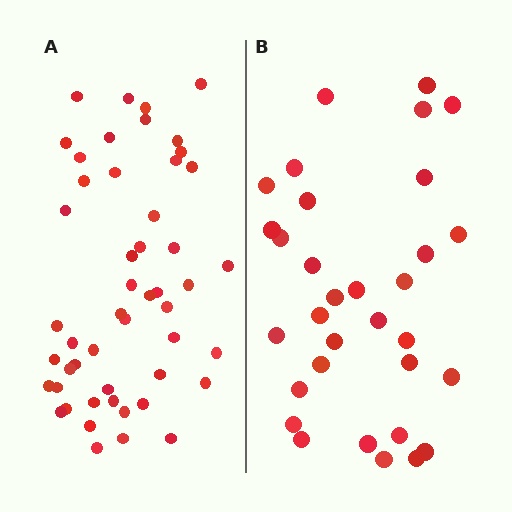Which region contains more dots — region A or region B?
Region A (the left region) has more dots.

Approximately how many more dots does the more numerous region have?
Region A has approximately 20 more dots than region B.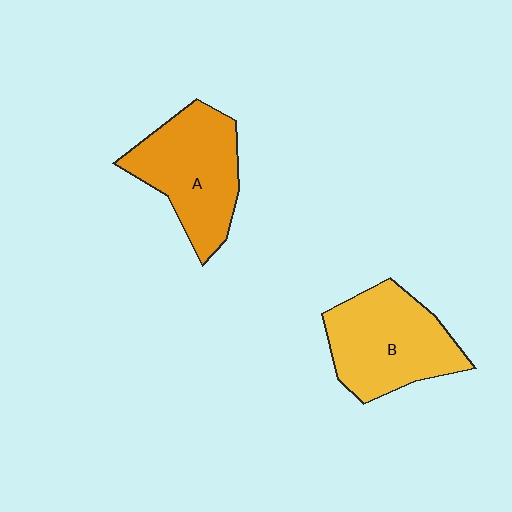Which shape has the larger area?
Shape B (yellow).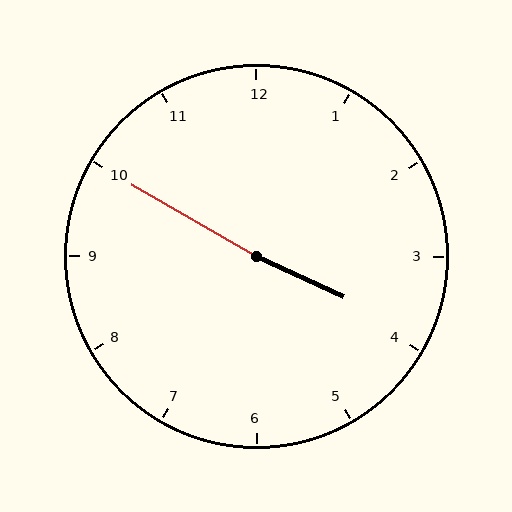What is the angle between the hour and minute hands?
Approximately 175 degrees.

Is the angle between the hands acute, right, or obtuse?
It is obtuse.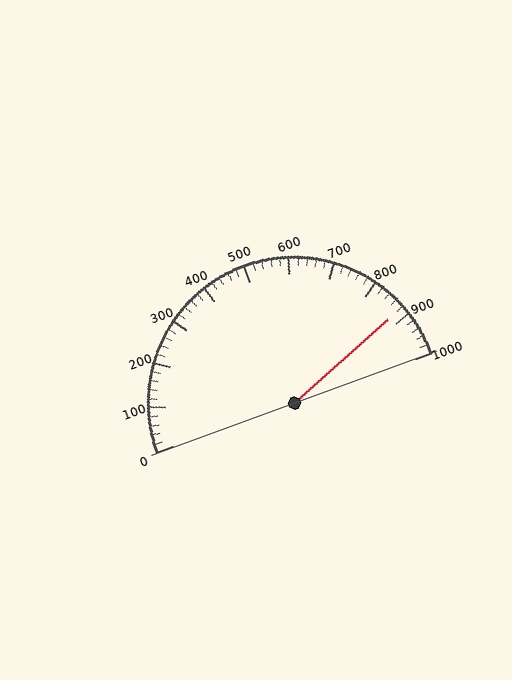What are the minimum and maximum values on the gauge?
The gauge ranges from 0 to 1000.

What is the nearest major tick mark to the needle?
The nearest major tick mark is 900.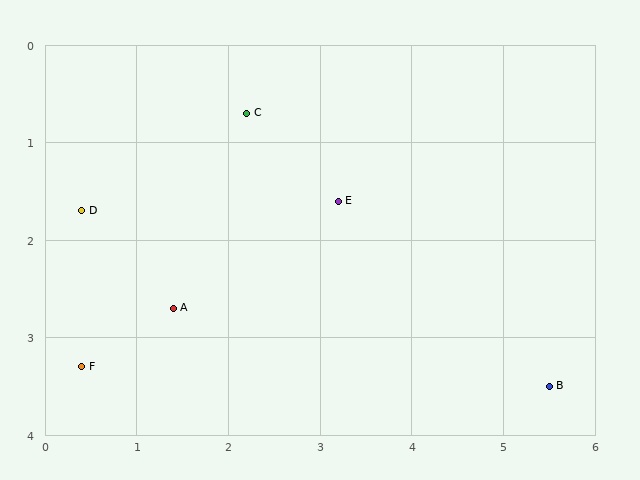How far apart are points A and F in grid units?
Points A and F are about 1.2 grid units apart.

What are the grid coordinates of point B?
Point B is at approximately (5.5, 3.5).